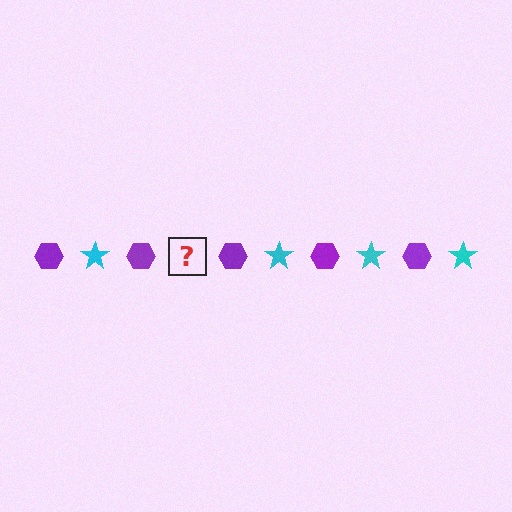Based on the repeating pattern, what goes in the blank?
The blank should be a cyan star.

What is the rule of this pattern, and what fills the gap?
The rule is that the pattern alternates between purple hexagon and cyan star. The gap should be filled with a cyan star.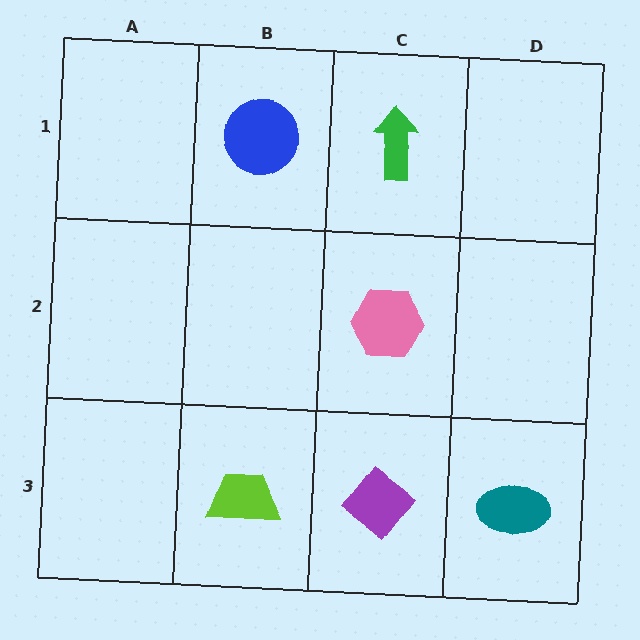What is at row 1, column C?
A green arrow.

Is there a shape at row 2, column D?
No, that cell is empty.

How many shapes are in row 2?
1 shape.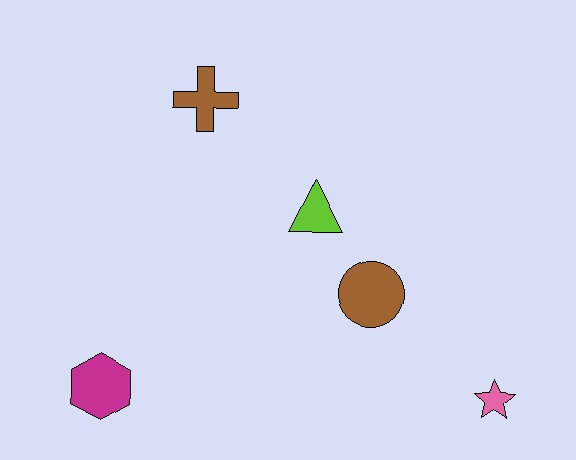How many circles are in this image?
There is 1 circle.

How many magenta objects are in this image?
There is 1 magenta object.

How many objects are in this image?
There are 5 objects.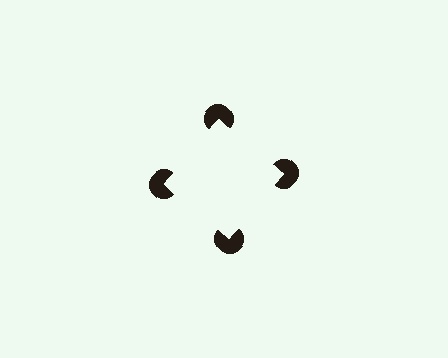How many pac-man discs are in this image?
There are 4 — one at each vertex of the illusory square.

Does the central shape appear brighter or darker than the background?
It typically appears slightly brighter than the background, even though no actual brightness change is drawn.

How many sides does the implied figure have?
4 sides.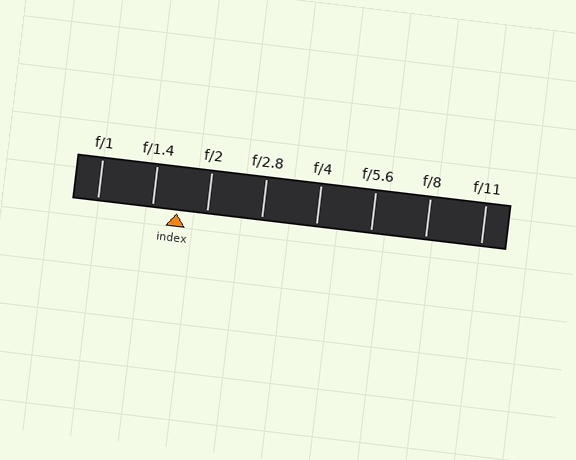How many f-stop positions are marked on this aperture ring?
There are 8 f-stop positions marked.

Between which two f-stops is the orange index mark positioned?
The index mark is between f/1.4 and f/2.